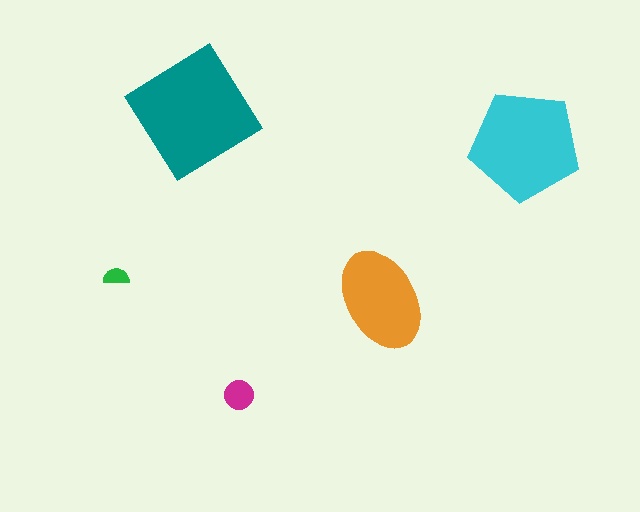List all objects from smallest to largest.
The green semicircle, the magenta circle, the orange ellipse, the cyan pentagon, the teal diamond.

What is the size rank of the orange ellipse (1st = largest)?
3rd.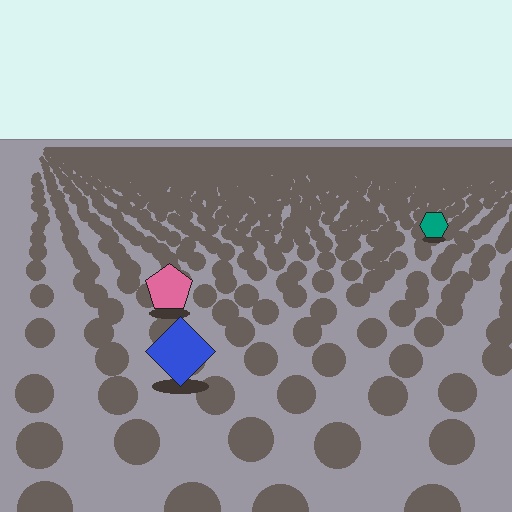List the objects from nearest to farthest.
From nearest to farthest: the blue diamond, the pink pentagon, the teal hexagon.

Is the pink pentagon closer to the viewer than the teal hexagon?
Yes. The pink pentagon is closer — you can tell from the texture gradient: the ground texture is coarser near it.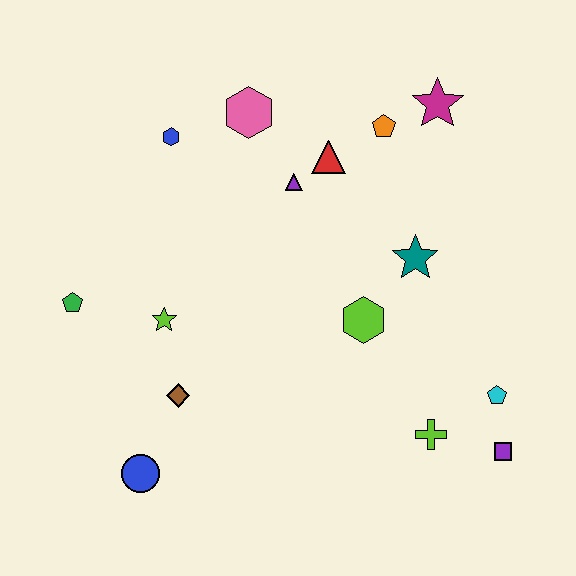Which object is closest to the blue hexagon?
The pink hexagon is closest to the blue hexagon.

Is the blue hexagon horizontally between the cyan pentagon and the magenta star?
No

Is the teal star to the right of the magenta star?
No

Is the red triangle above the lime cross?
Yes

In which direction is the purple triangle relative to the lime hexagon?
The purple triangle is above the lime hexagon.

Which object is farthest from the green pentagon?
The purple square is farthest from the green pentagon.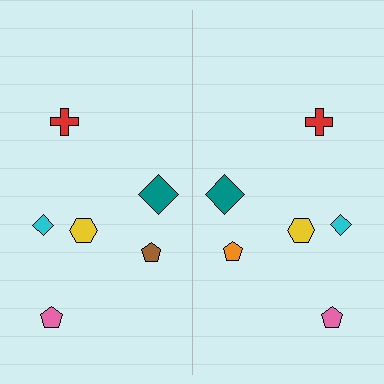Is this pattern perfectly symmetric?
No, the pattern is not perfectly symmetric. The orange pentagon on the right side breaks the symmetry — its mirror counterpart is brown.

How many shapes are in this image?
There are 12 shapes in this image.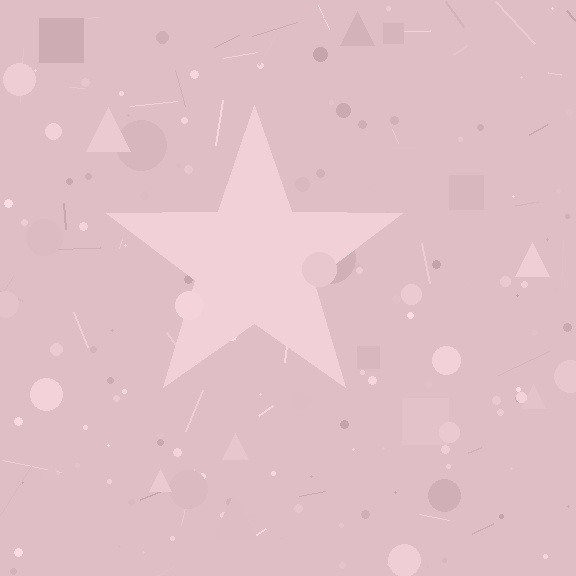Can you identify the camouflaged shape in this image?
The camouflaged shape is a star.